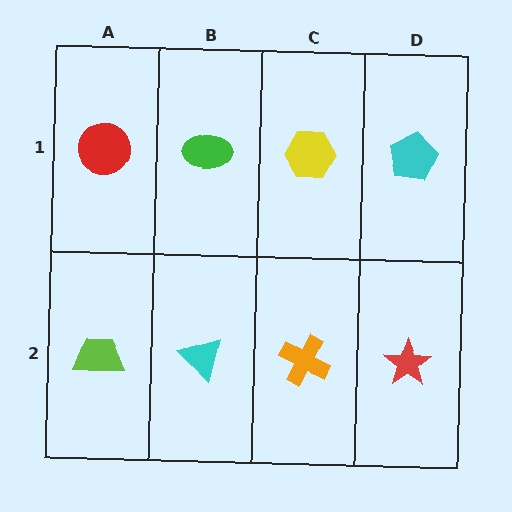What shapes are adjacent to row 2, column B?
A green ellipse (row 1, column B), a lime trapezoid (row 2, column A), an orange cross (row 2, column C).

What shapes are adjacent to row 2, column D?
A cyan pentagon (row 1, column D), an orange cross (row 2, column C).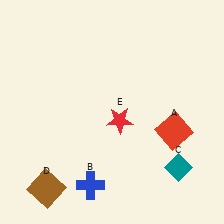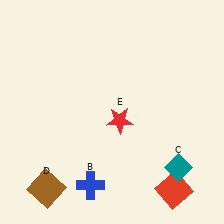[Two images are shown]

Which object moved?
The red square (A) moved down.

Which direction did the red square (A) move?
The red square (A) moved down.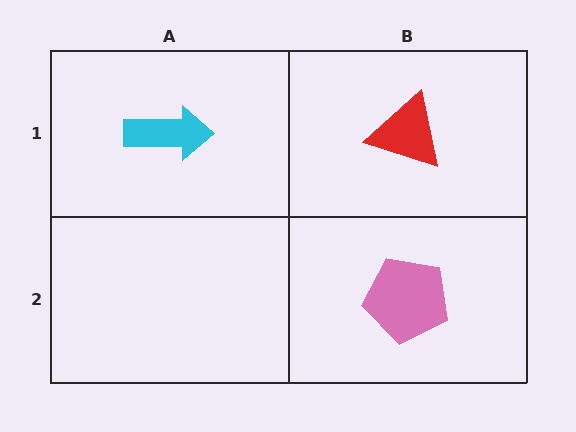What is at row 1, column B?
A red triangle.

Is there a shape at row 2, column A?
No, that cell is empty.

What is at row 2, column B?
A pink pentagon.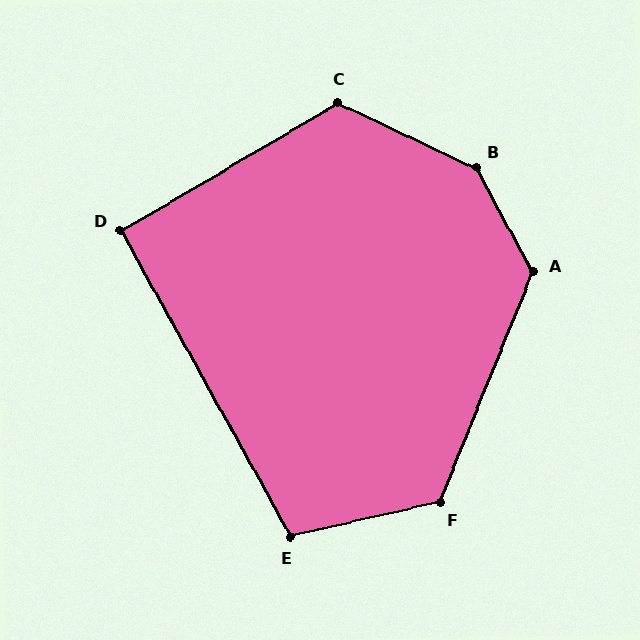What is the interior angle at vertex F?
Approximately 125 degrees (obtuse).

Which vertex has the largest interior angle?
B, at approximately 144 degrees.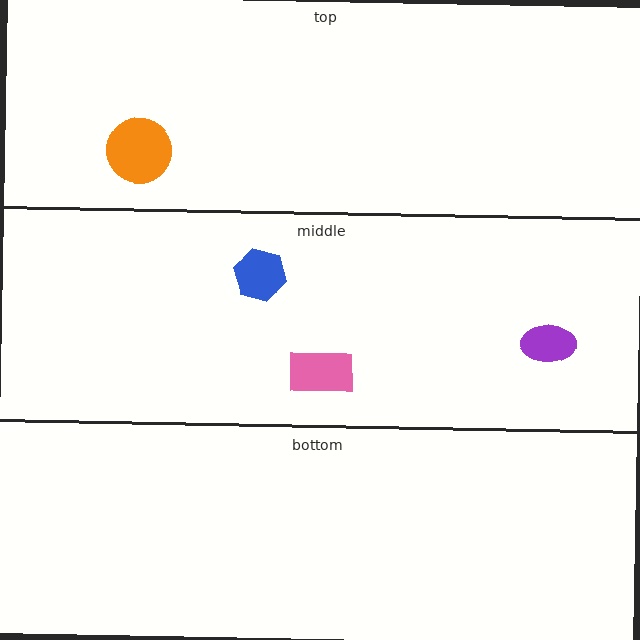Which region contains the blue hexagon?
The middle region.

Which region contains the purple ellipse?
The middle region.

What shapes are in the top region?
The orange circle.